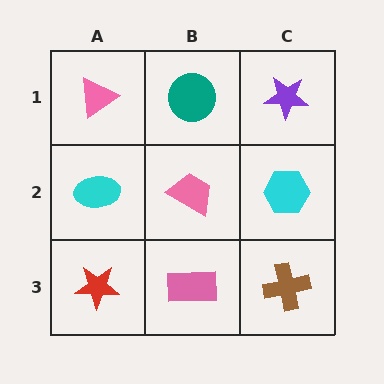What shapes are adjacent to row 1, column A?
A cyan ellipse (row 2, column A), a teal circle (row 1, column B).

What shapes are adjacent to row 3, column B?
A pink trapezoid (row 2, column B), a red star (row 3, column A), a brown cross (row 3, column C).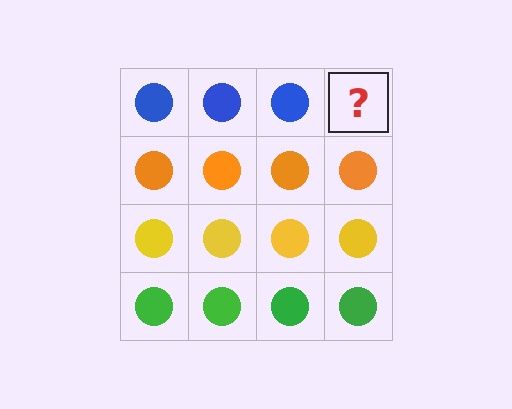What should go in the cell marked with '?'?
The missing cell should contain a blue circle.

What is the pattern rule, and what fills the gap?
The rule is that each row has a consistent color. The gap should be filled with a blue circle.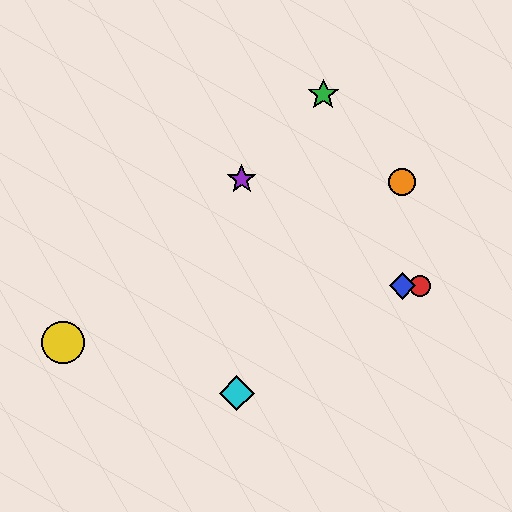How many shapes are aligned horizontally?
2 shapes (the red circle, the blue diamond) are aligned horizontally.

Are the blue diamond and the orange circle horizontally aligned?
No, the blue diamond is at y≈286 and the orange circle is at y≈182.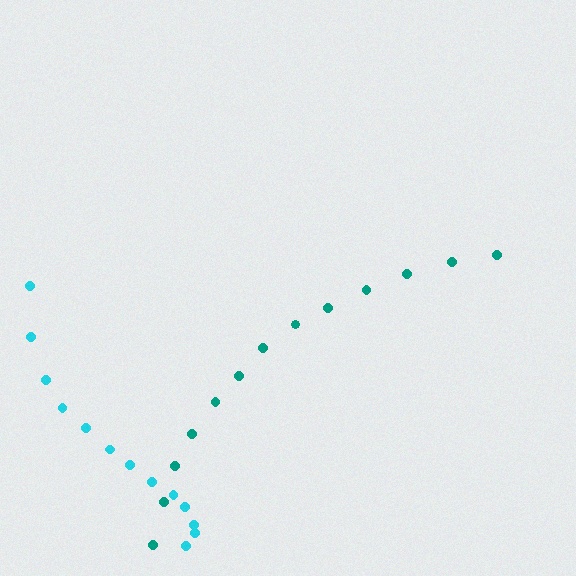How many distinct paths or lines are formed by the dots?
There are 2 distinct paths.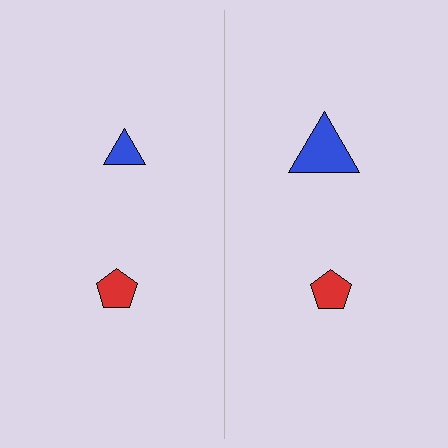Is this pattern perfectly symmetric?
No, the pattern is not perfectly symmetric. The blue triangle on the right side has a different size than its mirror counterpart.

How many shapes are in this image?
There are 4 shapes in this image.